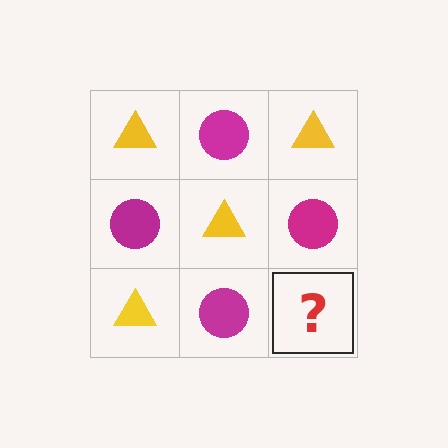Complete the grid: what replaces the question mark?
The question mark should be replaced with a yellow triangle.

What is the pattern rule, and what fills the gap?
The rule is that it alternates yellow triangle and magenta circle in a checkerboard pattern. The gap should be filled with a yellow triangle.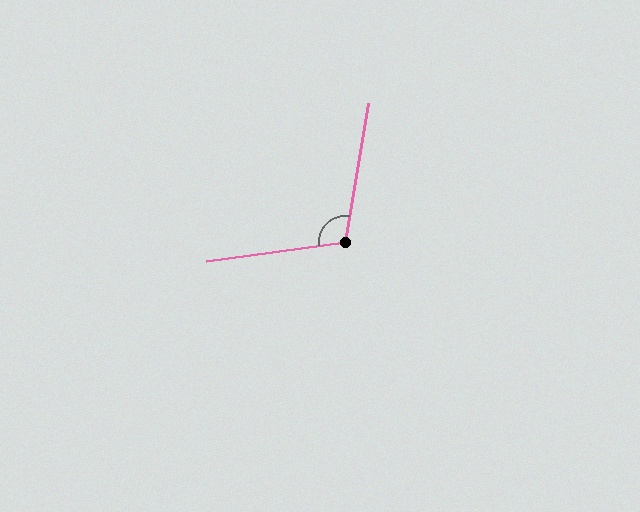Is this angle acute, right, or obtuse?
It is obtuse.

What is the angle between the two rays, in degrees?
Approximately 107 degrees.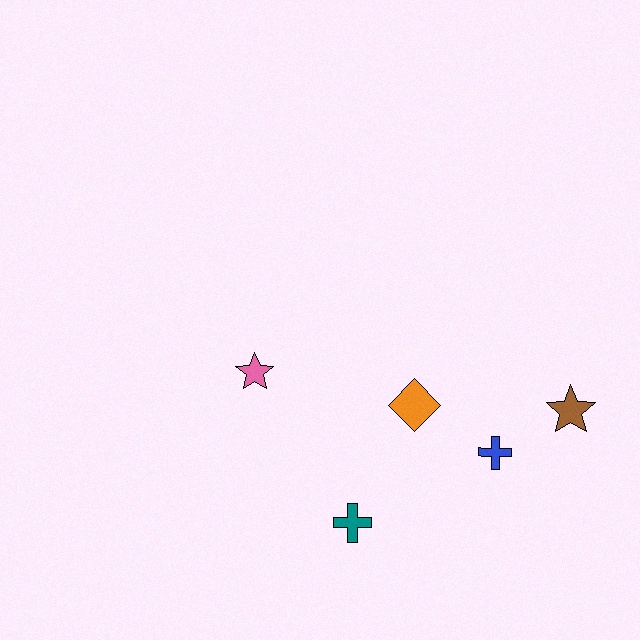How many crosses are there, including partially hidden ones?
There are 2 crosses.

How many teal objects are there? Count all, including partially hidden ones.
There is 1 teal object.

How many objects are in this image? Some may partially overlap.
There are 5 objects.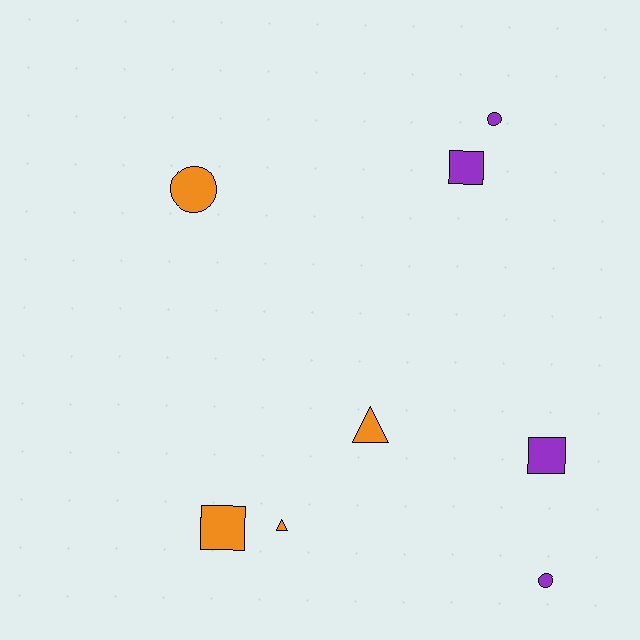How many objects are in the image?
There are 8 objects.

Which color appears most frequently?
Orange, with 4 objects.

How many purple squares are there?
There are 2 purple squares.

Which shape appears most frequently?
Circle, with 3 objects.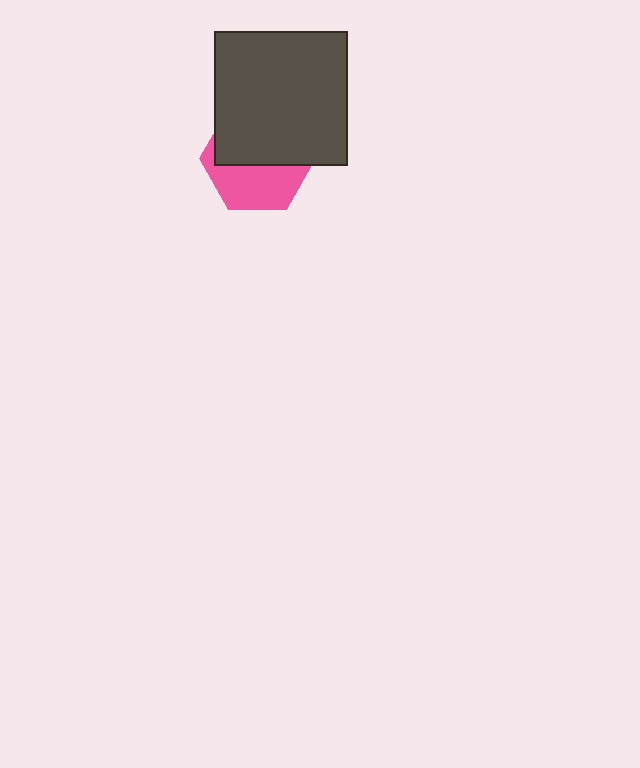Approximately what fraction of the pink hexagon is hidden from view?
Roughly 56% of the pink hexagon is hidden behind the dark gray square.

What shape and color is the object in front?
The object in front is a dark gray square.